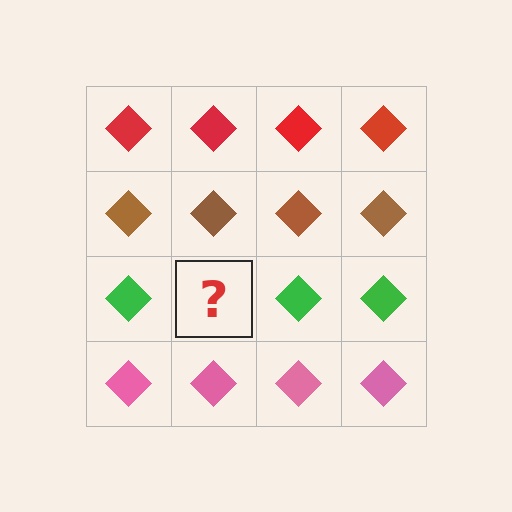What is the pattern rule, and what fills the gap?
The rule is that each row has a consistent color. The gap should be filled with a green diamond.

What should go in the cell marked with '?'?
The missing cell should contain a green diamond.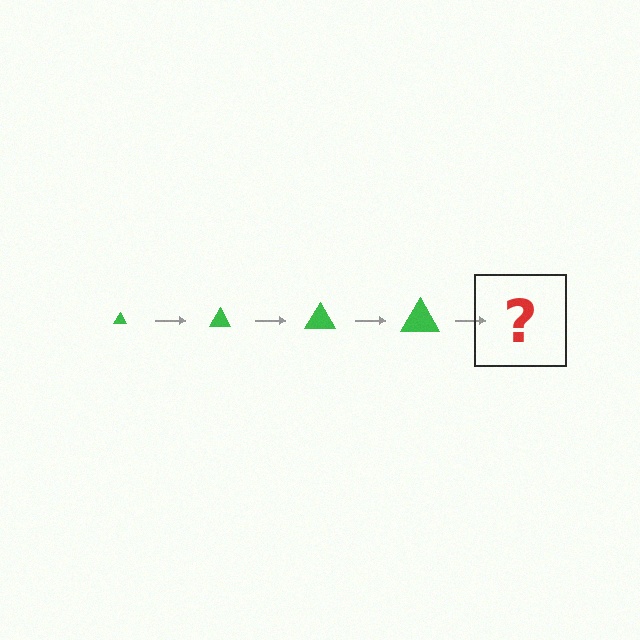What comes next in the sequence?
The next element should be a green triangle, larger than the previous one.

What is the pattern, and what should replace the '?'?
The pattern is that the triangle gets progressively larger each step. The '?' should be a green triangle, larger than the previous one.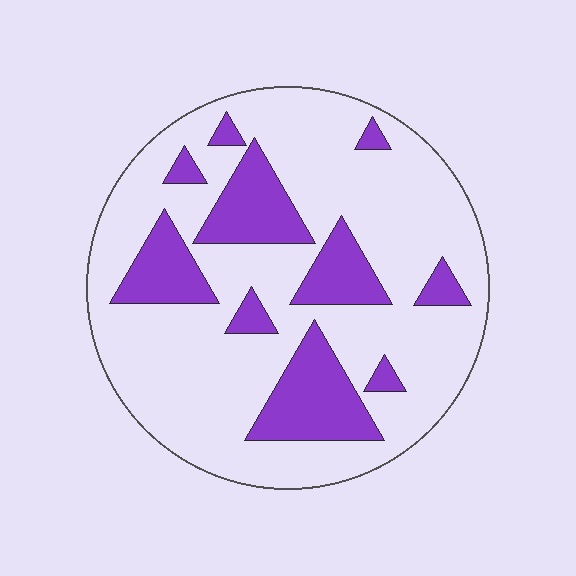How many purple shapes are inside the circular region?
10.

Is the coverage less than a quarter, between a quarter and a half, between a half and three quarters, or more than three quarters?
Less than a quarter.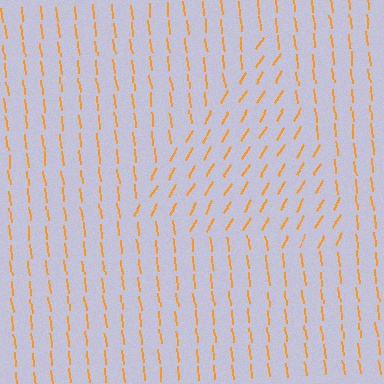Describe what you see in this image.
The image is filled with small orange line segments. A triangle region in the image has lines oriented differently from the surrounding lines, creating a visible texture boundary.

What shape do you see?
I see a triangle.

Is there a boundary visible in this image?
Yes, there is a texture boundary formed by a change in line orientation.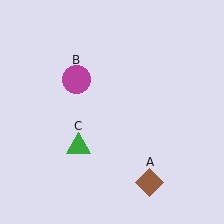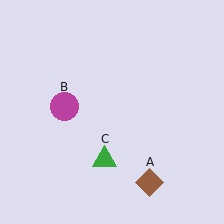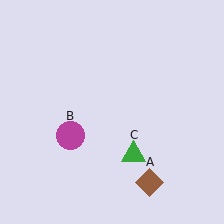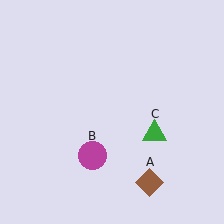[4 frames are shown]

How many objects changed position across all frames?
2 objects changed position: magenta circle (object B), green triangle (object C).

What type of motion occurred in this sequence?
The magenta circle (object B), green triangle (object C) rotated counterclockwise around the center of the scene.